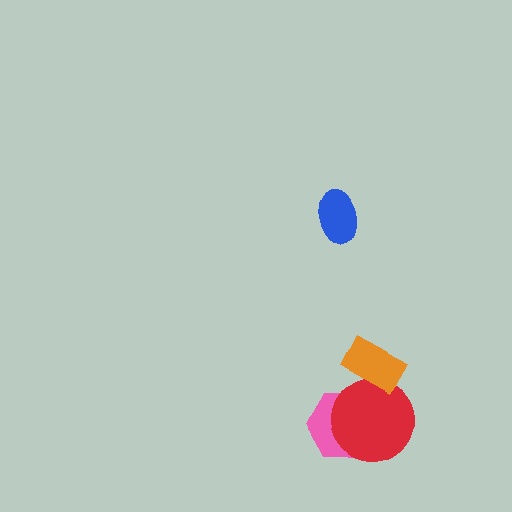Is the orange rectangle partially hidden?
No, no other shape covers it.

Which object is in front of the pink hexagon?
The red circle is in front of the pink hexagon.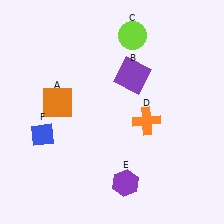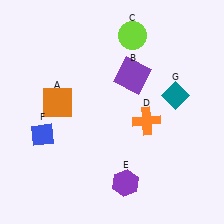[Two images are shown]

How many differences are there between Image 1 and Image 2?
There is 1 difference between the two images.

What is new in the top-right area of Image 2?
A teal diamond (G) was added in the top-right area of Image 2.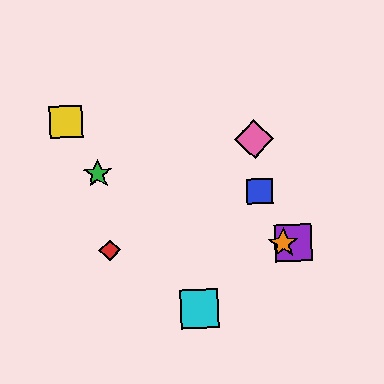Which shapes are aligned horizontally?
The red diamond, the purple square, the orange star are aligned horizontally.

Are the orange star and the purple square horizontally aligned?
Yes, both are at y≈243.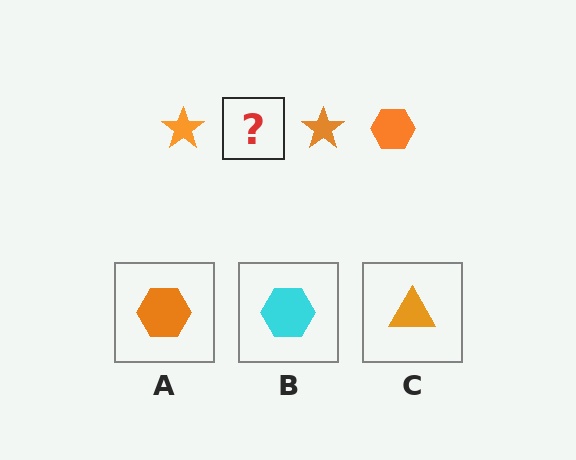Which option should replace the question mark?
Option A.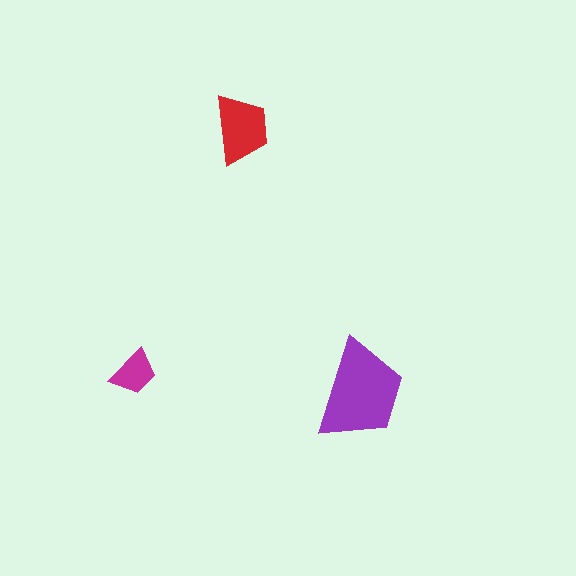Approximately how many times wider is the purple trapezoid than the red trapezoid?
About 1.5 times wider.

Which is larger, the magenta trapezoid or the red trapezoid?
The red one.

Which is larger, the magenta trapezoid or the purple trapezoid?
The purple one.